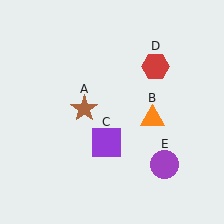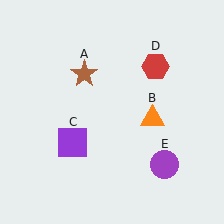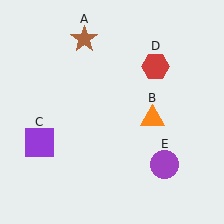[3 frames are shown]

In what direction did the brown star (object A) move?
The brown star (object A) moved up.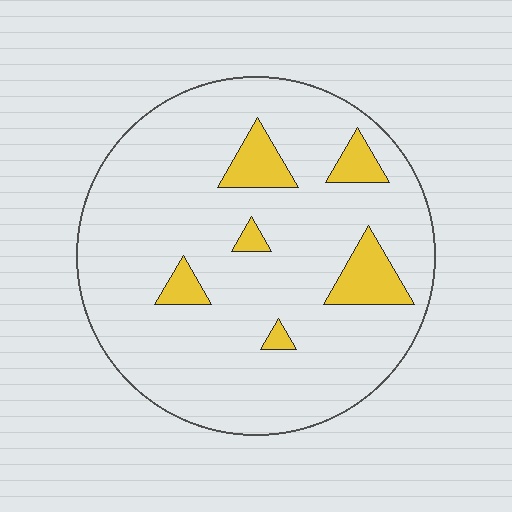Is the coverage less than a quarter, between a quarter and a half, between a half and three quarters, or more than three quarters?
Less than a quarter.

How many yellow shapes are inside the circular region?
6.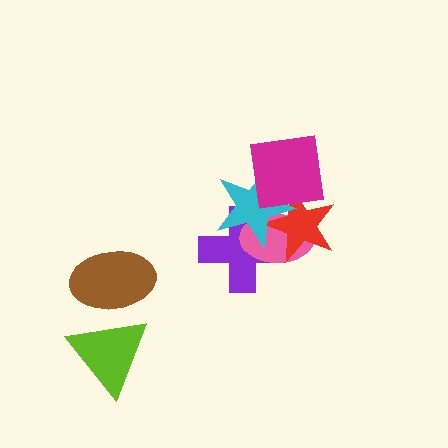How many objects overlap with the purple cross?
3 objects overlap with the purple cross.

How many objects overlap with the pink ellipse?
3 objects overlap with the pink ellipse.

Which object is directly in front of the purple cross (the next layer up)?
The pink ellipse is directly in front of the purple cross.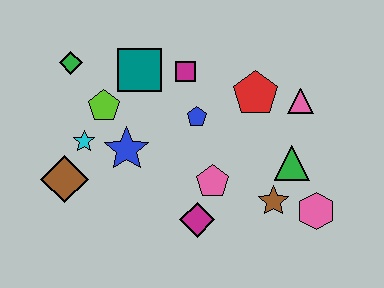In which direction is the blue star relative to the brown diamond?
The blue star is to the right of the brown diamond.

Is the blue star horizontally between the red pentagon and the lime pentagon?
Yes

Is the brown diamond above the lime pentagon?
No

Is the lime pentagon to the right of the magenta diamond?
No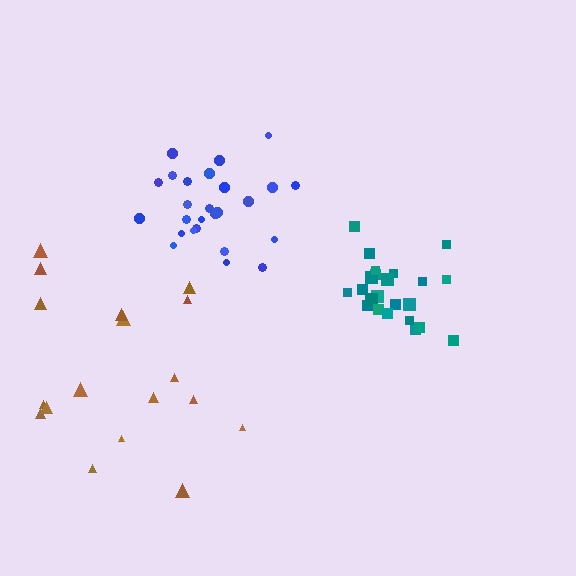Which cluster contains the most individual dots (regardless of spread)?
Blue (26).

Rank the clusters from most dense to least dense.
teal, blue, brown.